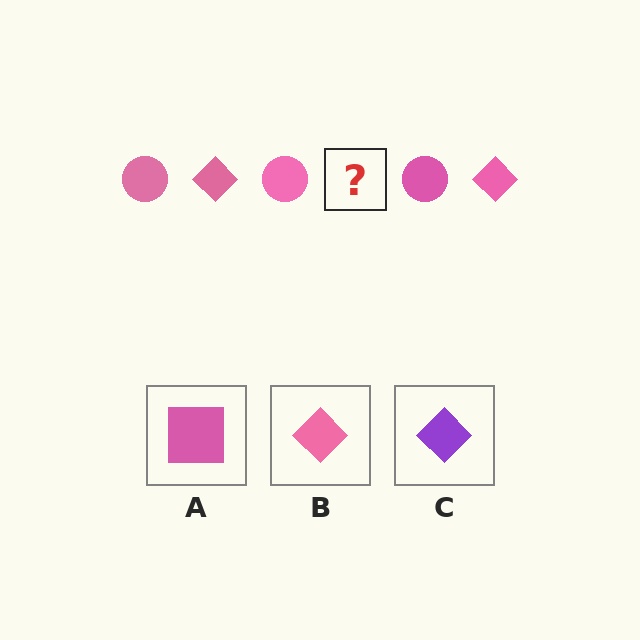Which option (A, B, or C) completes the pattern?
B.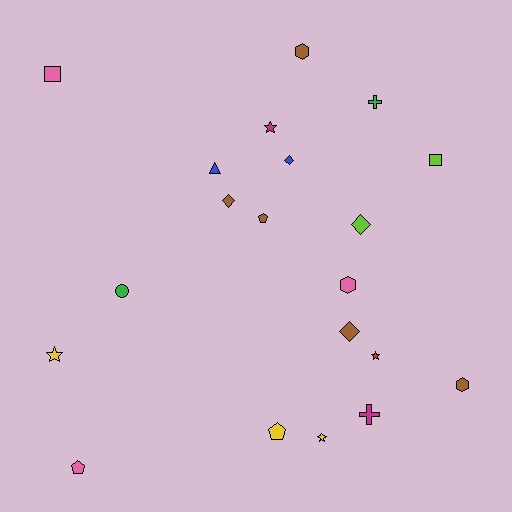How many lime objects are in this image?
There are 2 lime objects.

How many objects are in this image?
There are 20 objects.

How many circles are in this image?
There is 1 circle.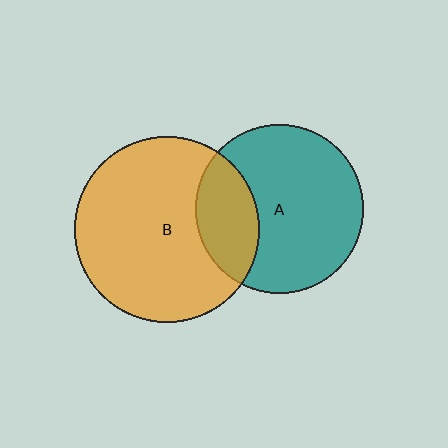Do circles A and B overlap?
Yes.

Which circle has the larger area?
Circle B (orange).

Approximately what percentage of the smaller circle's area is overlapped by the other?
Approximately 25%.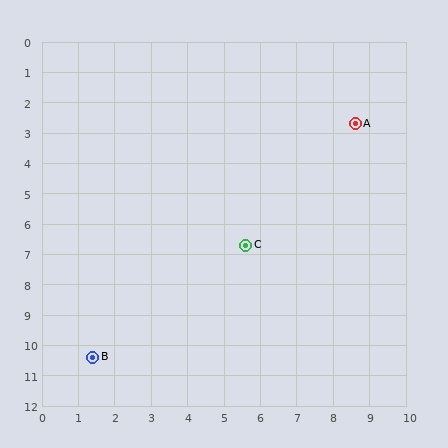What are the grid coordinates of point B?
Point B is at approximately (1.4, 10.4).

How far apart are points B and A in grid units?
Points B and A are about 10.5 grid units apart.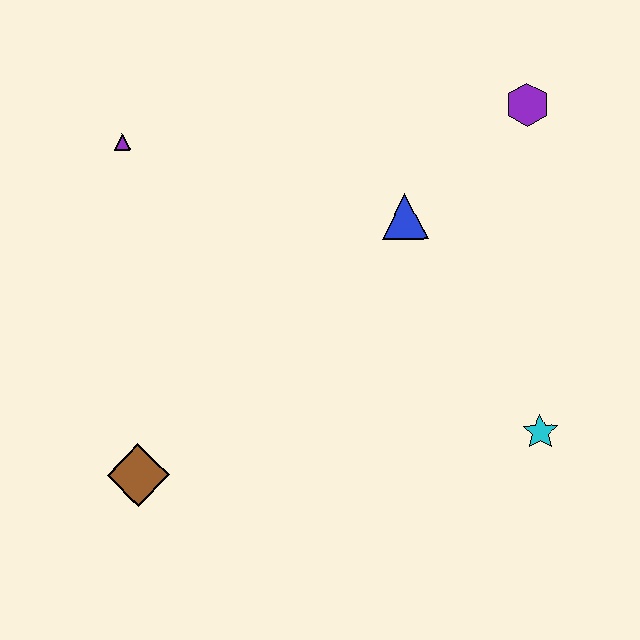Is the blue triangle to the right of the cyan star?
No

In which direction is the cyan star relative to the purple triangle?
The cyan star is to the right of the purple triangle.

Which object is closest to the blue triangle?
The purple hexagon is closest to the blue triangle.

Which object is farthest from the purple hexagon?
The brown diamond is farthest from the purple hexagon.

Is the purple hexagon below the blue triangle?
No